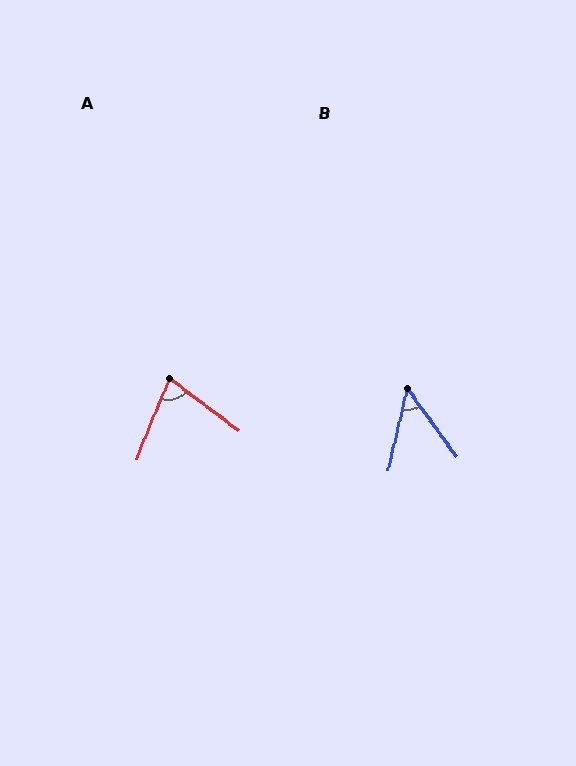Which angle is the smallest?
B, at approximately 49 degrees.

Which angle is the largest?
A, at approximately 75 degrees.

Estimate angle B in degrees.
Approximately 49 degrees.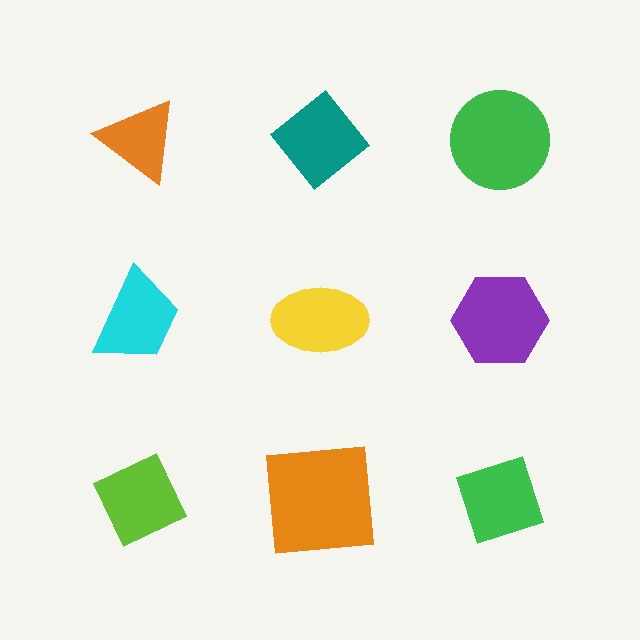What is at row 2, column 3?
A purple hexagon.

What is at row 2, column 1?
A cyan trapezoid.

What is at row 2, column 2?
A yellow ellipse.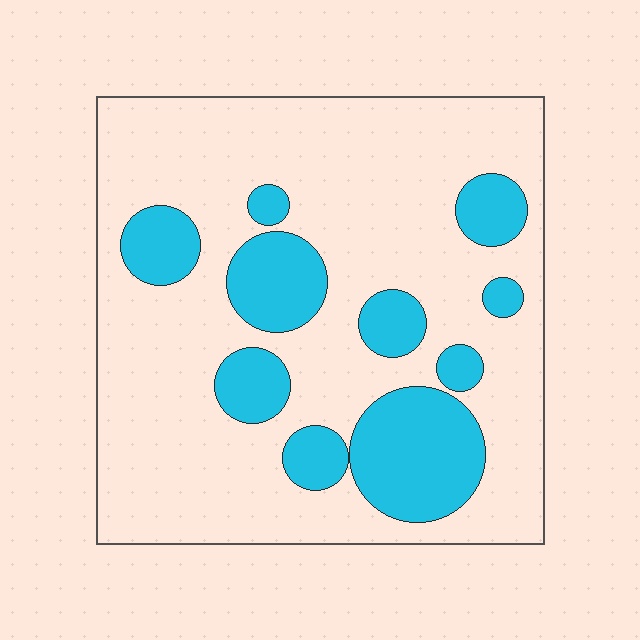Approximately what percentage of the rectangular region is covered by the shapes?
Approximately 25%.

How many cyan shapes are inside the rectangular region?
10.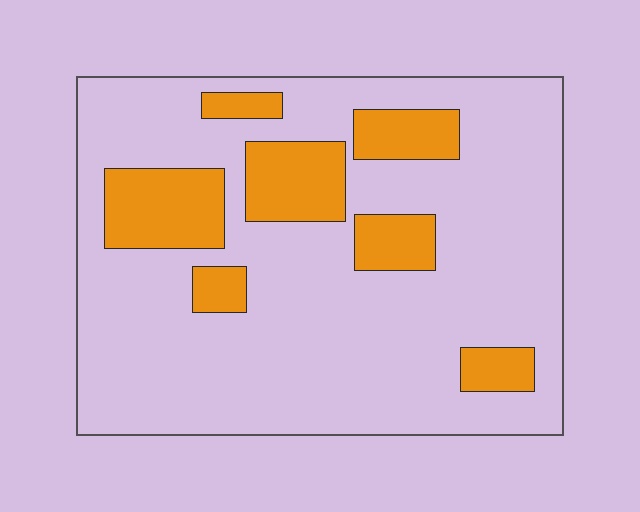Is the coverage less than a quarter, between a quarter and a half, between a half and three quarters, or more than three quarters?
Less than a quarter.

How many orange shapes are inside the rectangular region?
7.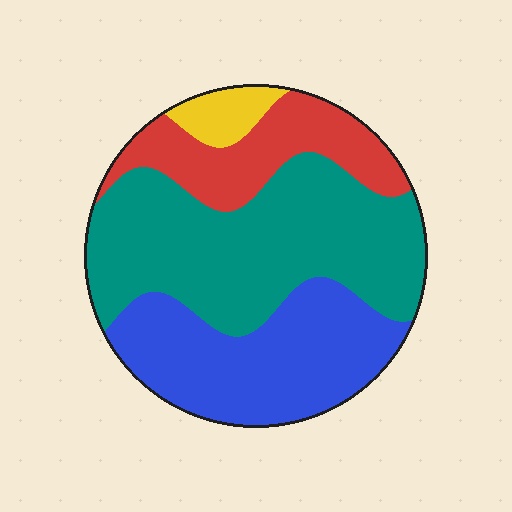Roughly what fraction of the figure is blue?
Blue covers 31% of the figure.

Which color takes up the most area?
Teal, at roughly 45%.